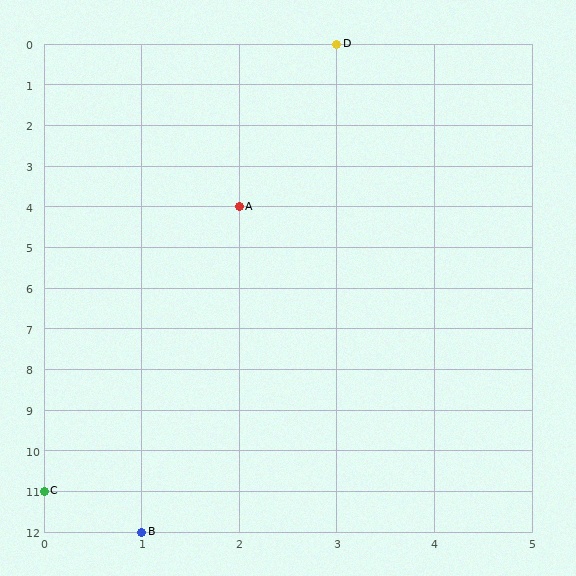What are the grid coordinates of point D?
Point D is at grid coordinates (3, 0).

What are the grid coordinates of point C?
Point C is at grid coordinates (0, 11).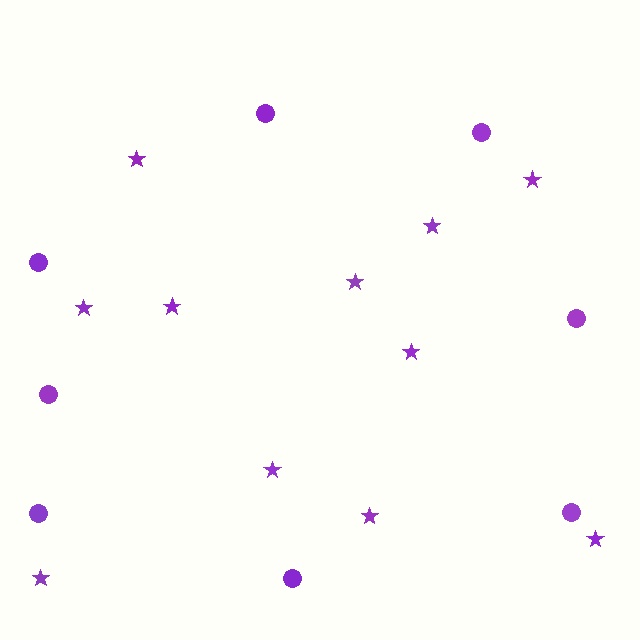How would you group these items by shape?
There are 2 groups: one group of stars (11) and one group of circles (8).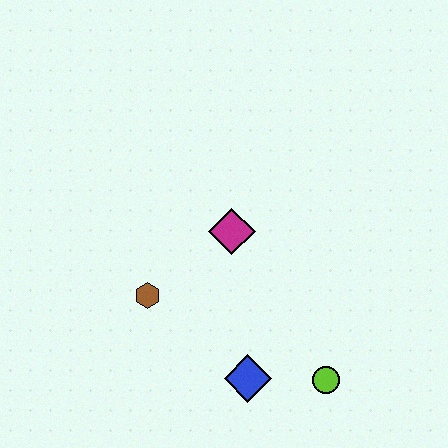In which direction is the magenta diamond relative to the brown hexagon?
The magenta diamond is to the right of the brown hexagon.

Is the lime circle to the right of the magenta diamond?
Yes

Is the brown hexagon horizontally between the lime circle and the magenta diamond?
No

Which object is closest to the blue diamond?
The lime circle is closest to the blue diamond.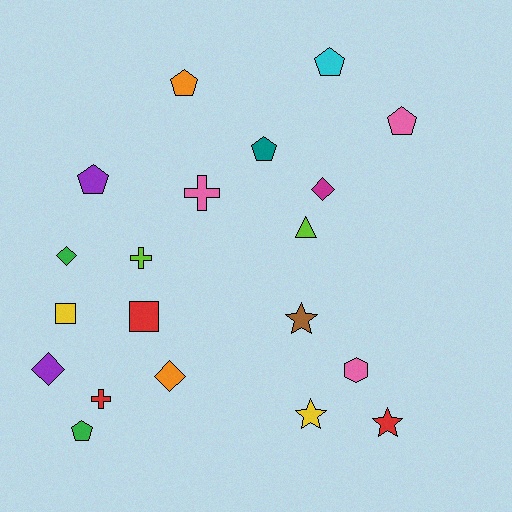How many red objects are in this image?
There are 3 red objects.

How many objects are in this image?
There are 20 objects.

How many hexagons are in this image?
There is 1 hexagon.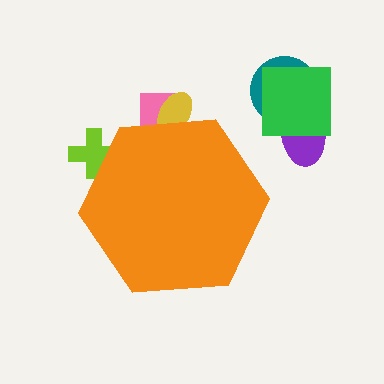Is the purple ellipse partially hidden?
No, the purple ellipse is fully visible.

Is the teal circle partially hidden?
No, the teal circle is fully visible.